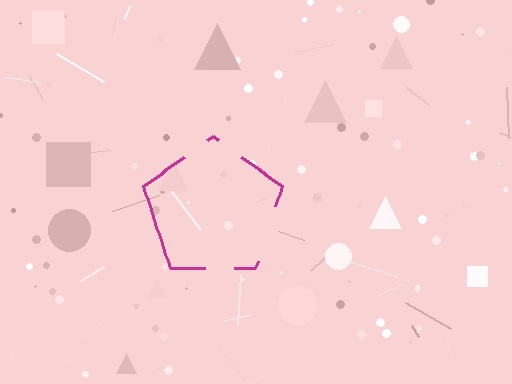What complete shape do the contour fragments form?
The contour fragments form a pentagon.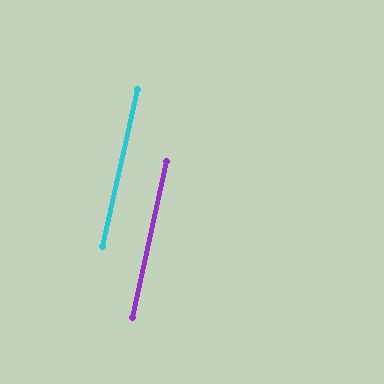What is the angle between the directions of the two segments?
Approximately 0 degrees.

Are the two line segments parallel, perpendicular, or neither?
Parallel — their directions differ by only 0.5°.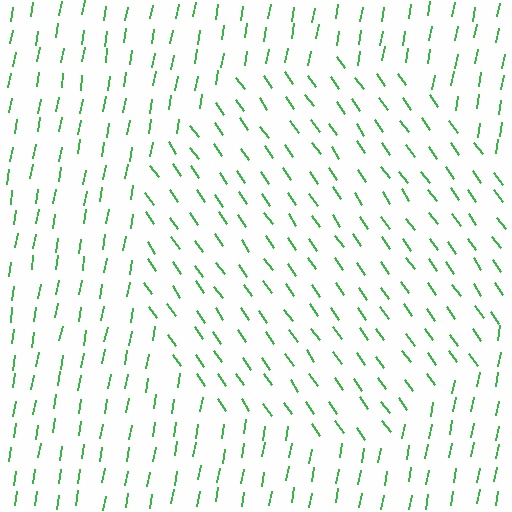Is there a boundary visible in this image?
Yes, there is a texture boundary formed by a change in line orientation.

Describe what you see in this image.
The image is filled with small green line segments. A circle region in the image has lines oriented differently from the surrounding lines, creating a visible texture boundary.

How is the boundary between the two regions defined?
The boundary is defined purely by a change in line orientation (approximately 45 degrees difference). All lines are the same color and thickness.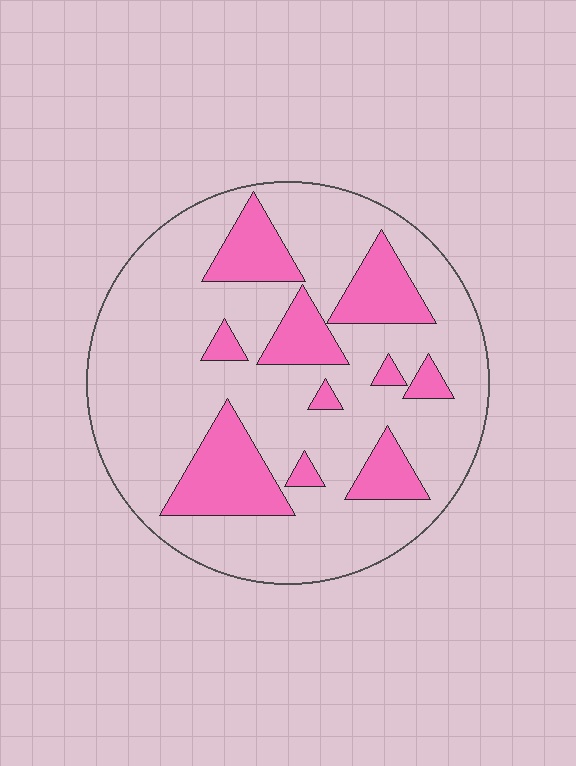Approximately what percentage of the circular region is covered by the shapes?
Approximately 25%.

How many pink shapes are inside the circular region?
10.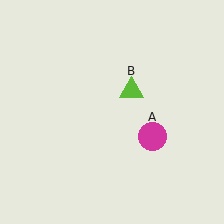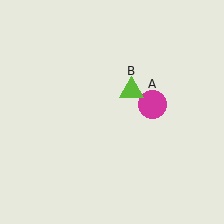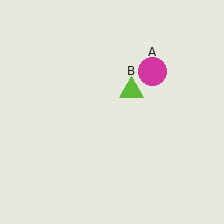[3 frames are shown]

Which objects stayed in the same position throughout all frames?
Lime triangle (object B) remained stationary.